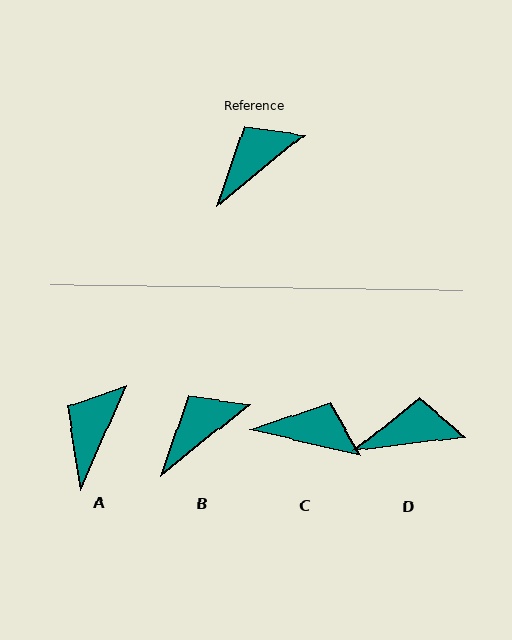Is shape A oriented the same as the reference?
No, it is off by about 27 degrees.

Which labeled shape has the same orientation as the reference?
B.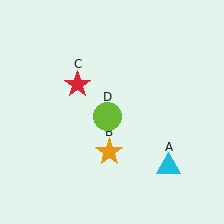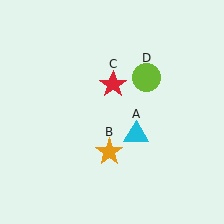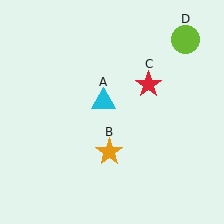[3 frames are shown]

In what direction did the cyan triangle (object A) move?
The cyan triangle (object A) moved up and to the left.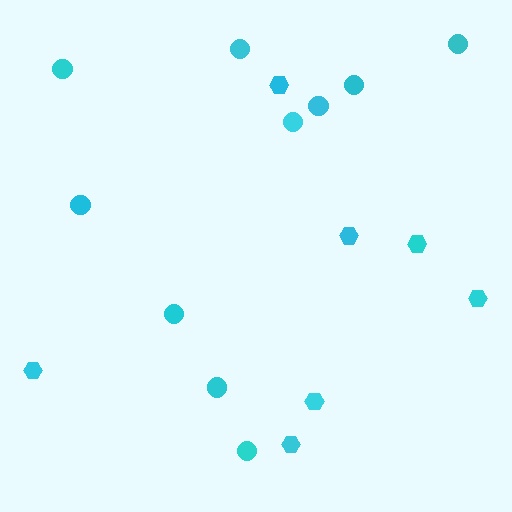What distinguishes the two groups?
There are 2 groups: one group of hexagons (7) and one group of circles (10).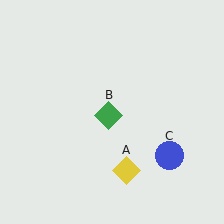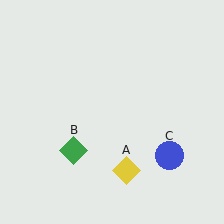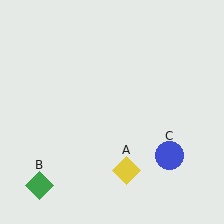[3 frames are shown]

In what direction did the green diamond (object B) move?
The green diamond (object B) moved down and to the left.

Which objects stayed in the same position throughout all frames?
Yellow diamond (object A) and blue circle (object C) remained stationary.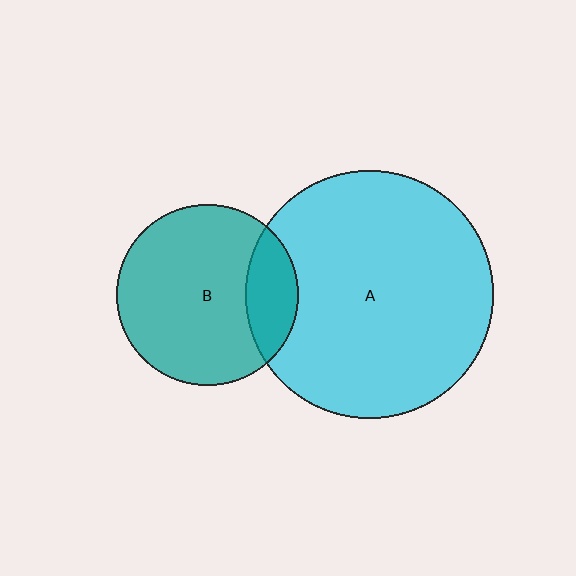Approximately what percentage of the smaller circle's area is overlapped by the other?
Approximately 20%.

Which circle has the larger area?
Circle A (cyan).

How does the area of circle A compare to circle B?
Approximately 1.9 times.